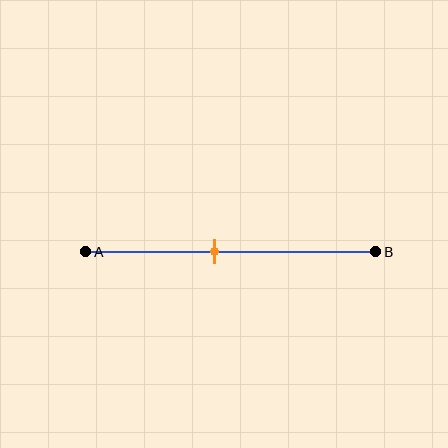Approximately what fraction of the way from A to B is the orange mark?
The orange mark is approximately 45% of the way from A to B.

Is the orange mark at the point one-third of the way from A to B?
No, the mark is at about 45% from A, not at the 33% one-third point.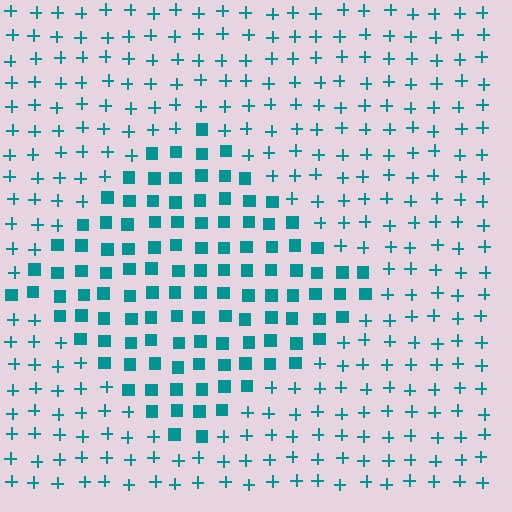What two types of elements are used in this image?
The image uses squares inside the diamond region and plus signs outside it.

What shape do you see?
I see a diamond.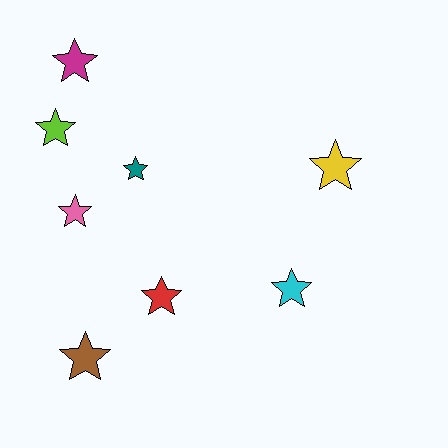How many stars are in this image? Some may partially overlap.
There are 8 stars.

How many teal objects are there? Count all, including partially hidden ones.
There is 1 teal object.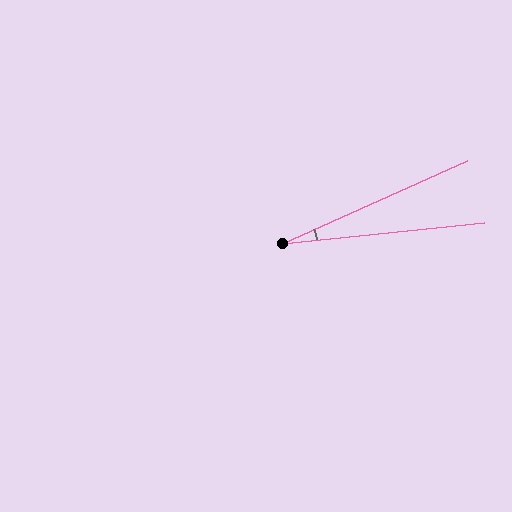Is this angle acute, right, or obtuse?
It is acute.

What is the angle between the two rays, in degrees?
Approximately 18 degrees.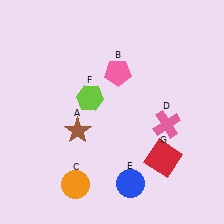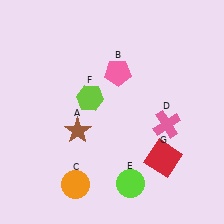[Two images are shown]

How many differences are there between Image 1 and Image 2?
There is 1 difference between the two images.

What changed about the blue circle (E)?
In Image 1, E is blue. In Image 2, it changed to lime.